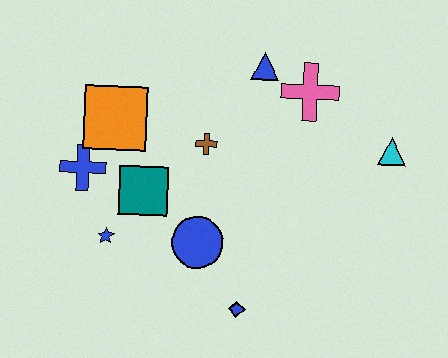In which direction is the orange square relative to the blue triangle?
The orange square is to the left of the blue triangle.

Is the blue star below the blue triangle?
Yes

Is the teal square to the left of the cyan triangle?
Yes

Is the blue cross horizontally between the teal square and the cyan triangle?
No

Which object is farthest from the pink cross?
The blue star is farthest from the pink cross.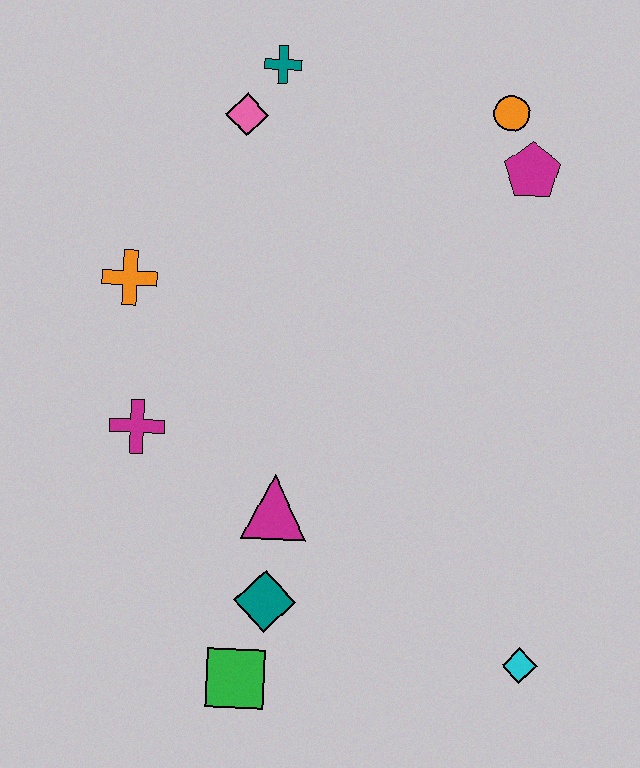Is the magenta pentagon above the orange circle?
No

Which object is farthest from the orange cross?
The cyan diamond is farthest from the orange cross.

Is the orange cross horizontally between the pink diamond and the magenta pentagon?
No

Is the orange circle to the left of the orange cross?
No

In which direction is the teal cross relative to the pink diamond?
The teal cross is above the pink diamond.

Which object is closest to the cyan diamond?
The teal diamond is closest to the cyan diamond.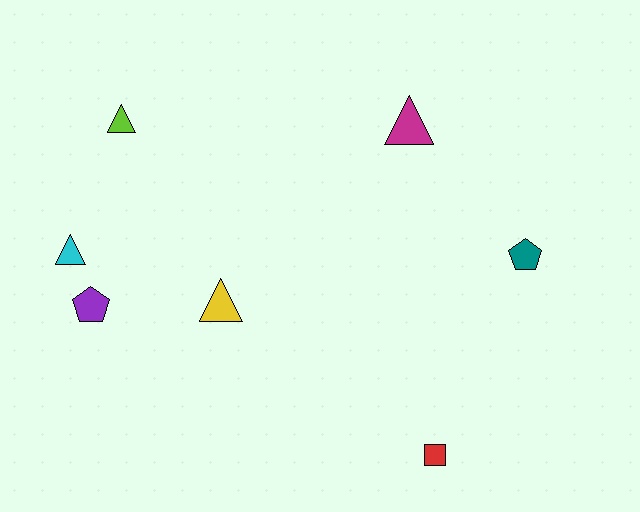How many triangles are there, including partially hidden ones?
There are 4 triangles.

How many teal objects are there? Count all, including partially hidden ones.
There is 1 teal object.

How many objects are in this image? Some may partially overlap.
There are 7 objects.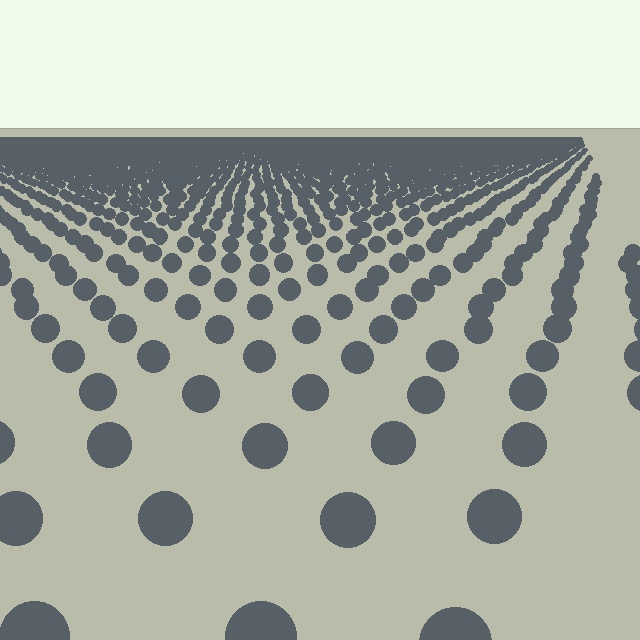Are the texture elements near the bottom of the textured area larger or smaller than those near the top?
Larger. Near the bottom, elements are closer to the viewer and appear at a bigger on-screen size.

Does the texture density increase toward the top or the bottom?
Density increases toward the top.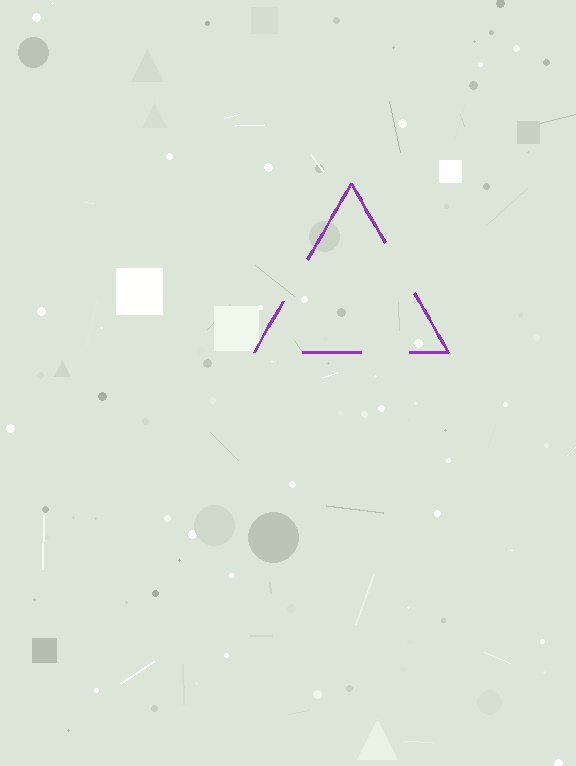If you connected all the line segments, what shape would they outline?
They would outline a triangle.